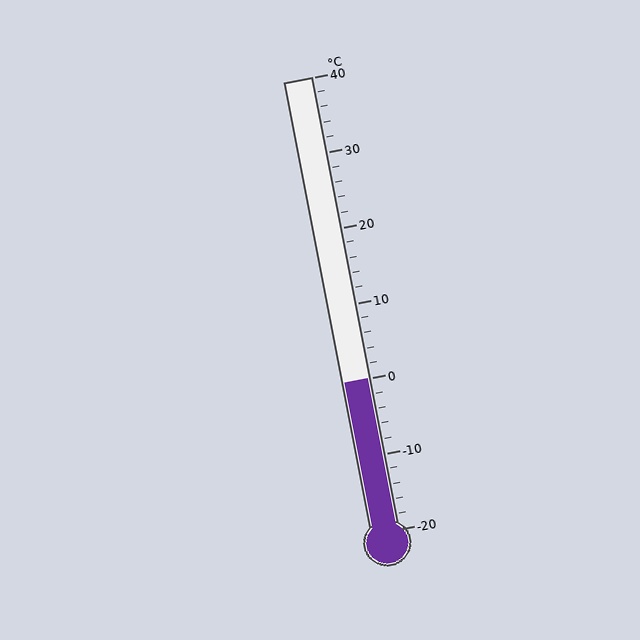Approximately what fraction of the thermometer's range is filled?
The thermometer is filled to approximately 35% of its range.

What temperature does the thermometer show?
The thermometer shows approximately 0°C.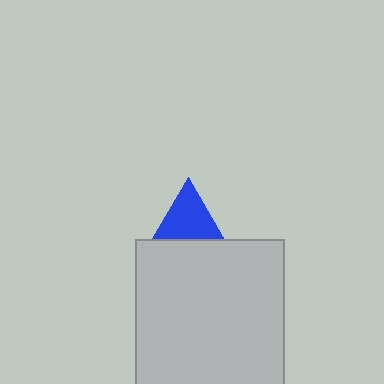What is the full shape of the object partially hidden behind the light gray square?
The partially hidden object is a blue triangle.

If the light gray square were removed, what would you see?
You would see the complete blue triangle.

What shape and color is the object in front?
The object in front is a light gray square.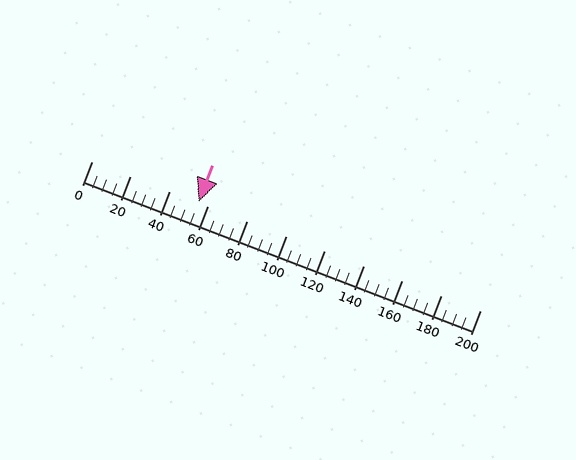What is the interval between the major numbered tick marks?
The major tick marks are spaced 20 units apart.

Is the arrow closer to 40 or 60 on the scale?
The arrow is closer to 60.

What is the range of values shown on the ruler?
The ruler shows values from 0 to 200.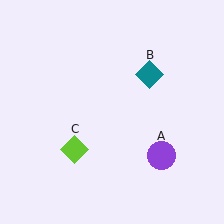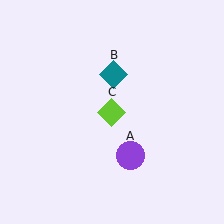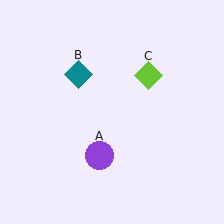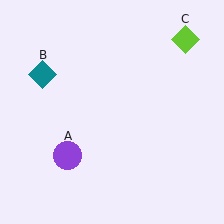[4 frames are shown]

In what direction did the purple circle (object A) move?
The purple circle (object A) moved left.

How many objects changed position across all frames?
3 objects changed position: purple circle (object A), teal diamond (object B), lime diamond (object C).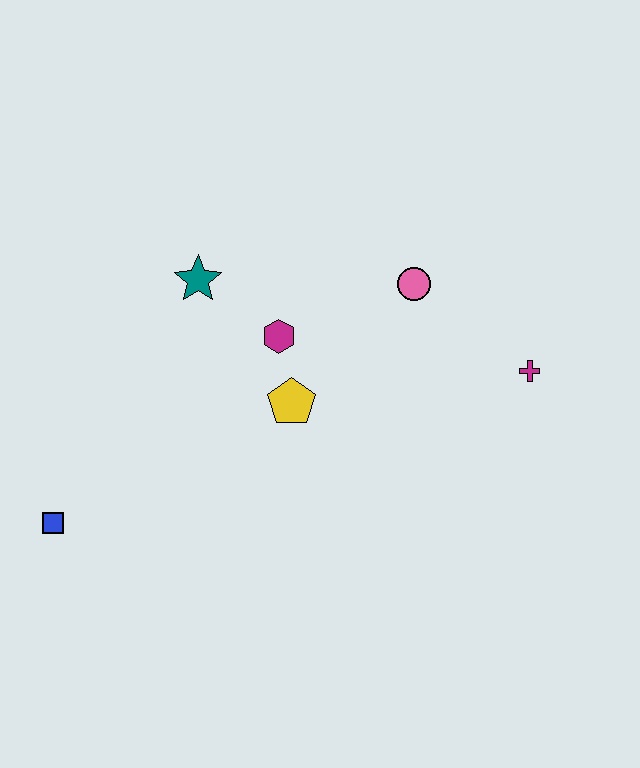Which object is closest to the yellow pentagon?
The magenta hexagon is closest to the yellow pentagon.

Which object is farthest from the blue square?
The magenta cross is farthest from the blue square.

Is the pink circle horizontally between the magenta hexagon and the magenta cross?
Yes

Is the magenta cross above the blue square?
Yes